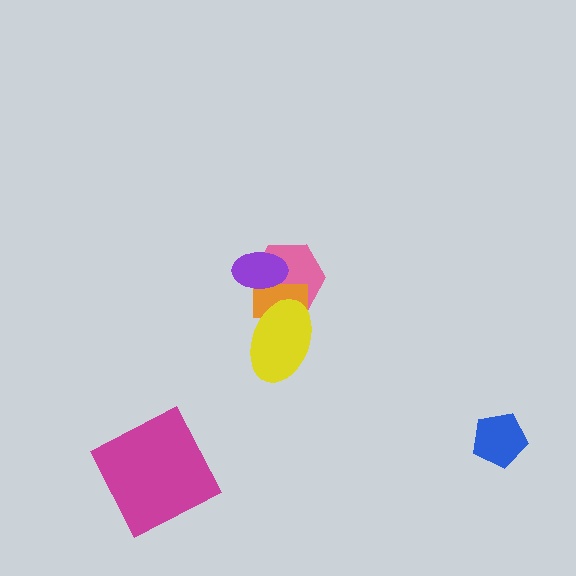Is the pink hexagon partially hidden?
Yes, it is partially covered by another shape.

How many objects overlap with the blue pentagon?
0 objects overlap with the blue pentagon.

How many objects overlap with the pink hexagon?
3 objects overlap with the pink hexagon.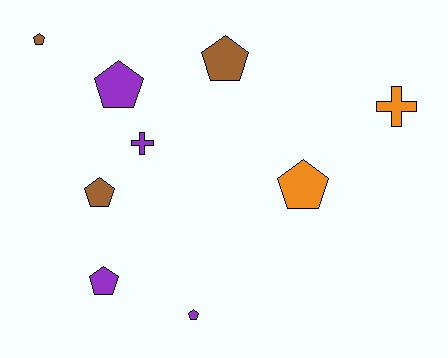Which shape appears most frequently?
Pentagon, with 7 objects.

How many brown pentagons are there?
There are 3 brown pentagons.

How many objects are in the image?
There are 9 objects.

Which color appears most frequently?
Purple, with 4 objects.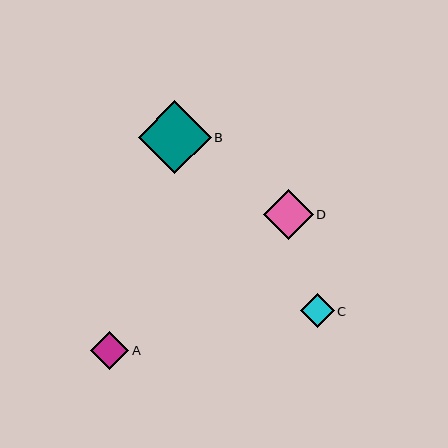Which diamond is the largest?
Diamond B is the largest with a size of approximately 73 pixels.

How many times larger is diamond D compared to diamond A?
Diamond D is approximately 1.3 times the size of diamond A.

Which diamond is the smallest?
Diamond C is the smallest with a size of approximately 34 pixels.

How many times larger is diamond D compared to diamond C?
Diamond D is approximately 1.5 times the size of diamond C.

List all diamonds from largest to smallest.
From largest to smallest: B, D, A, C.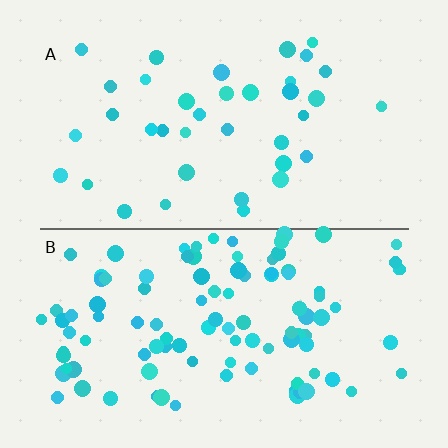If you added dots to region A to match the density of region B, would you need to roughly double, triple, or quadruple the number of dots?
Approximately triple.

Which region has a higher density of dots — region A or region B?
B (the bottom).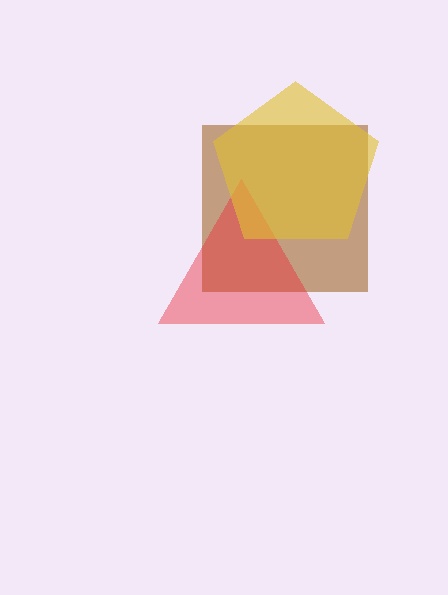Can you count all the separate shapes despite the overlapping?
Yes, there are 3 separate shapes.